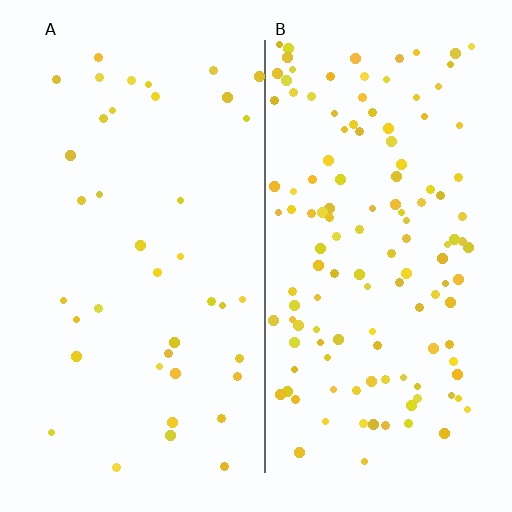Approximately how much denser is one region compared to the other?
Approximately 3.3× — region B over region A.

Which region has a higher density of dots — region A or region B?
B (the right).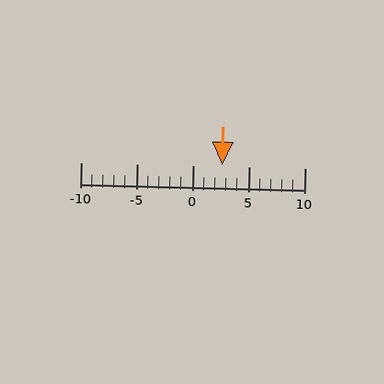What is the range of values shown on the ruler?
The ruler shows values from -10 to 10.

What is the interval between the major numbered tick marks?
The major tick marks are spaced 5 units apart.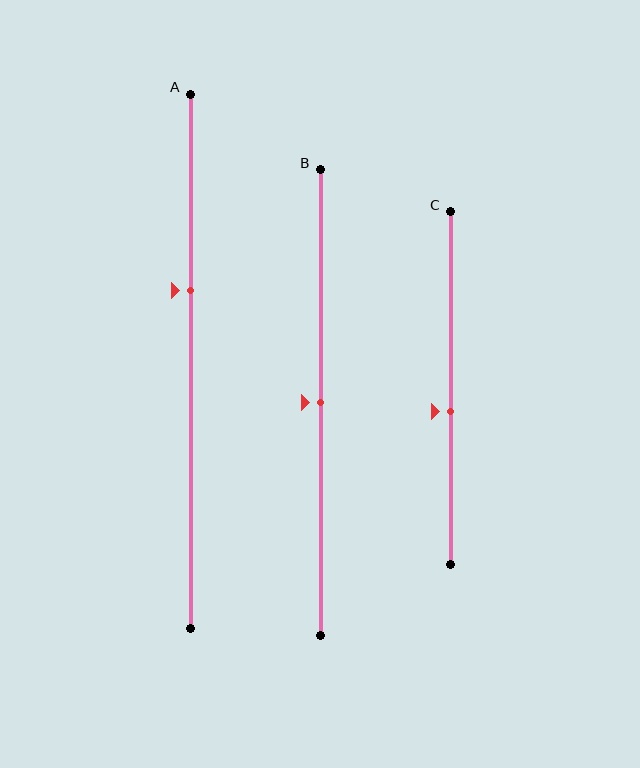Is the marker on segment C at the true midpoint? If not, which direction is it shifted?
No, the marker on segment C is shifted downward by about 7% of the segment length.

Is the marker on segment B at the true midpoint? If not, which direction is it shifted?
Yes, the marker on segment B is at the true midpoint.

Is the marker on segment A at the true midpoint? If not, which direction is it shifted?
No, the marker on segment A is shifted upward by about 13% of the segment length.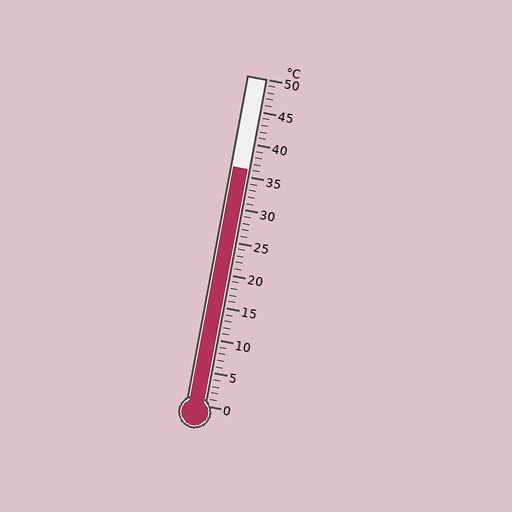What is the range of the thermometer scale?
The thermometer scale ranges from 0°C to 50°C.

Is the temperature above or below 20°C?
The temperature is above 20°C.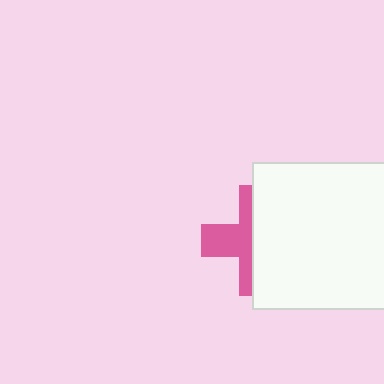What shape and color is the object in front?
The object in front is a white rectangle.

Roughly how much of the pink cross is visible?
A small part of it is visible (roughly 41%).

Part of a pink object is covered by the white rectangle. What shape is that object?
It is a cross.